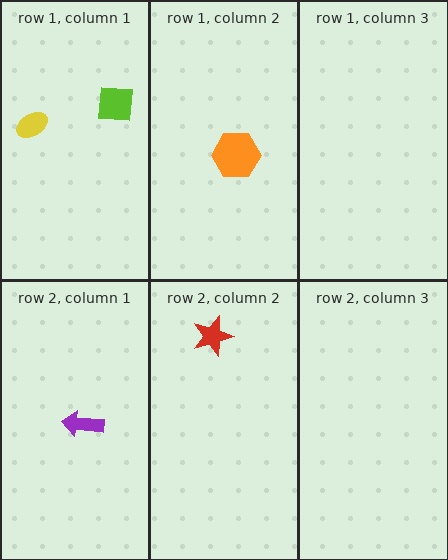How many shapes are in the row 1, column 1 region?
2.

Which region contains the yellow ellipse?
The row 1, column 1 region.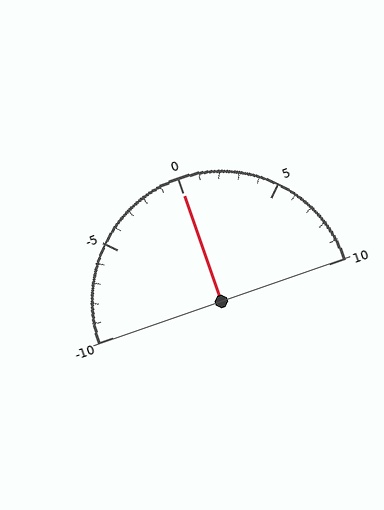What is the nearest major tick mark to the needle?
The nearest major tick mark is 0.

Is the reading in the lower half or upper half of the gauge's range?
The reading is in the upper half of the range (-10 to 10).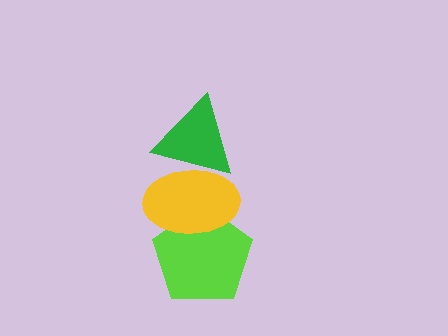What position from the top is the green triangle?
The green triangle is 1st from the top.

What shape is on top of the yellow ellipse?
The green triangle is on top of the yellow ellipse.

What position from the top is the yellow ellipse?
The yellow ellipse is 2nd from the top.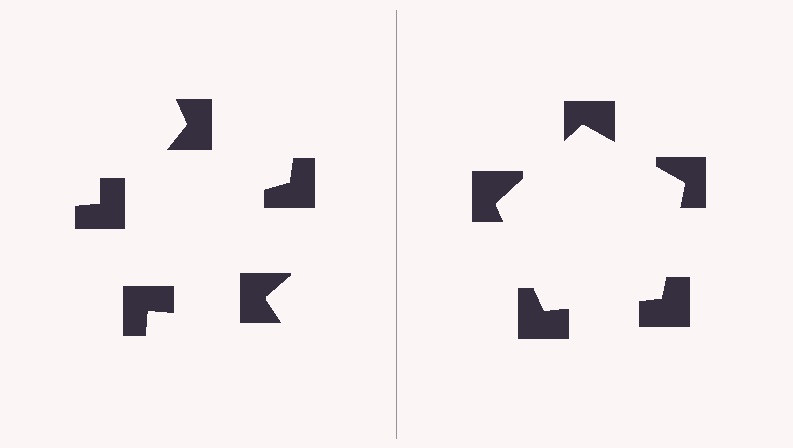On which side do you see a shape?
An illusory pentagon appears on the right side. On the left side the wedge cuts are rotated, so no coherent shape forms.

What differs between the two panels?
The notched squares are positioned identically on both sides; only the wedge orientations differ. On the right they align to a pentagon; on the left they are misaligned.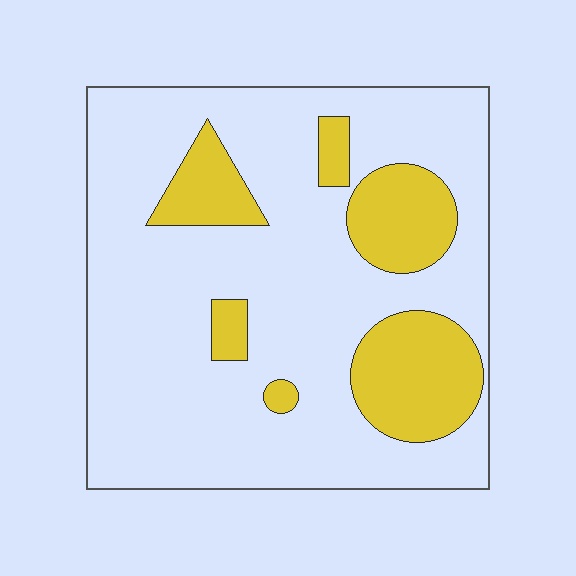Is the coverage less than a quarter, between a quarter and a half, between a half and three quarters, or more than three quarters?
Less than a quarter.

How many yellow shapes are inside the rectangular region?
6.